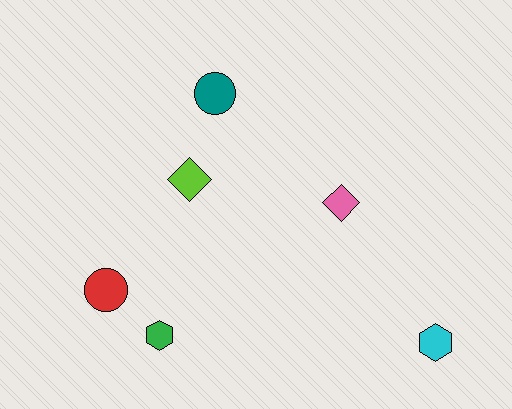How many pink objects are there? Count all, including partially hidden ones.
There is 1 pink object.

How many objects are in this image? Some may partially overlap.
There are 6 objects.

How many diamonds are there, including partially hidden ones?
There are 2 diamonds.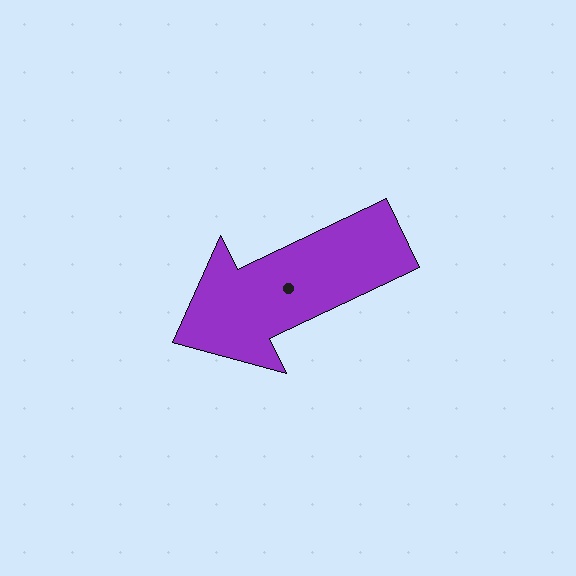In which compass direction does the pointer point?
Southwest.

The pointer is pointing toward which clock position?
Roughly 8 o'clock.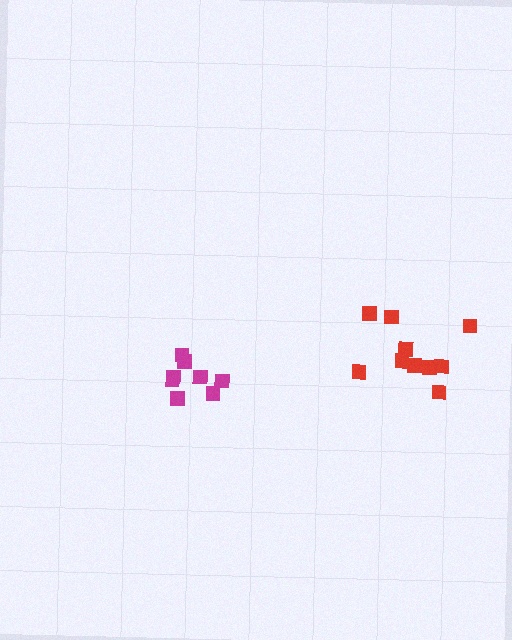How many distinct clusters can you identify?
There are 2 distinct clusters.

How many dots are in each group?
Group 1: 10 dots, Group 2: 8 dots (18 total).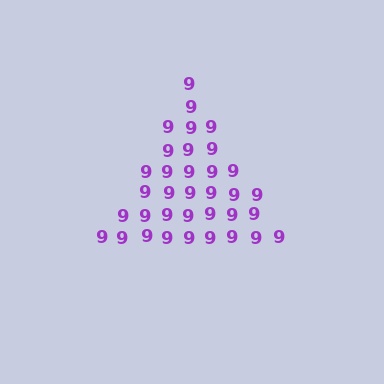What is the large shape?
The large shape is a triangle.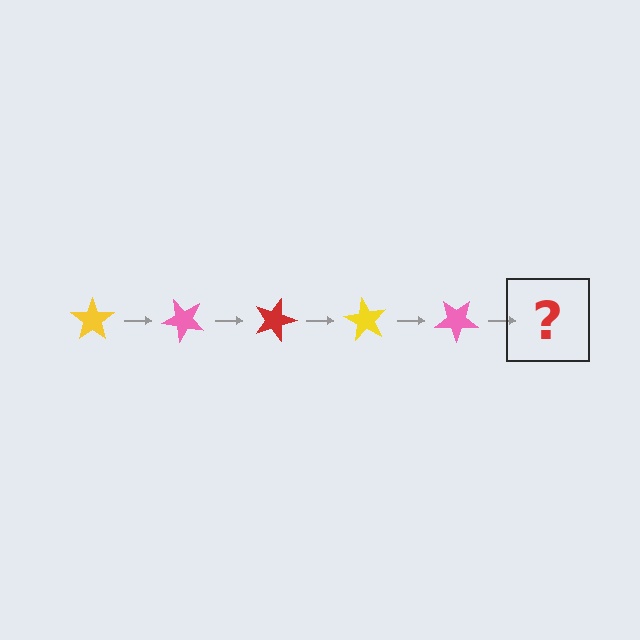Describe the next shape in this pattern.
It should be a red star, rotated 225 degrees from the start.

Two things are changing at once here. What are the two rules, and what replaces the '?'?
The two rules are that it rotates 45 degrees each step and the color cycles through yellow, pink, and red. The '?' should be a red star, rotated 225 degrees from the start.